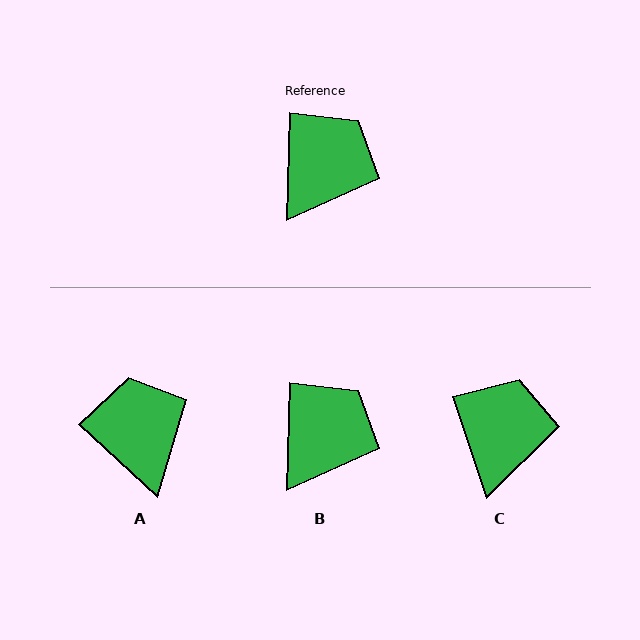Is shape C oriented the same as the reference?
No, it is off by about 20 degrees.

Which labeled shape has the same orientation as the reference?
B.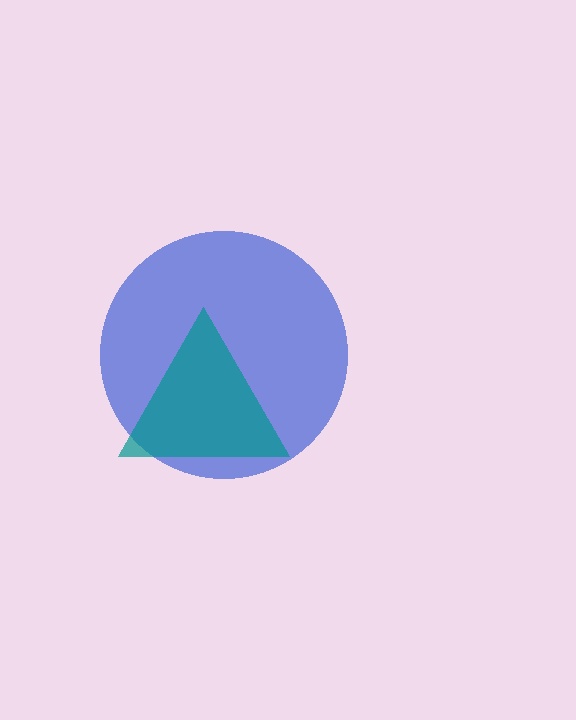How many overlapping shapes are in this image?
There are 2 overlapping shapes in the image.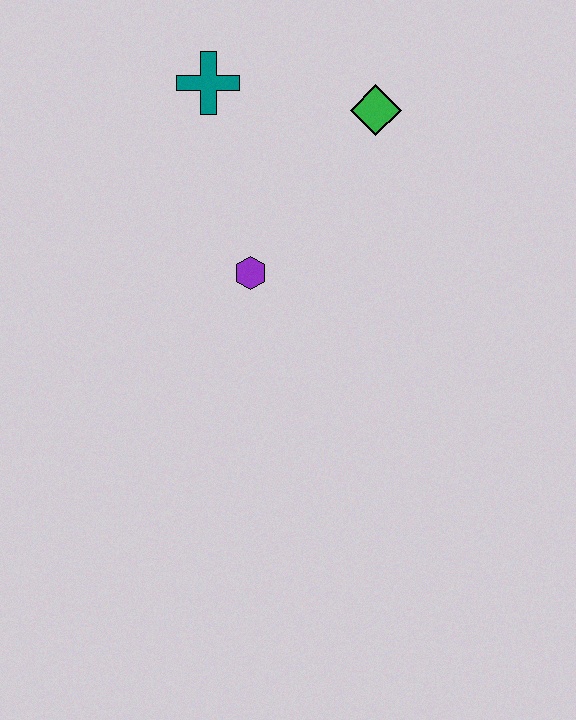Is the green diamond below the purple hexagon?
No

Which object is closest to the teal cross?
The green diamond is closest to the teal cross.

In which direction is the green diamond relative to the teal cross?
The green diamond is to the right of the teal cross.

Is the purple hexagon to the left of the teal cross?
No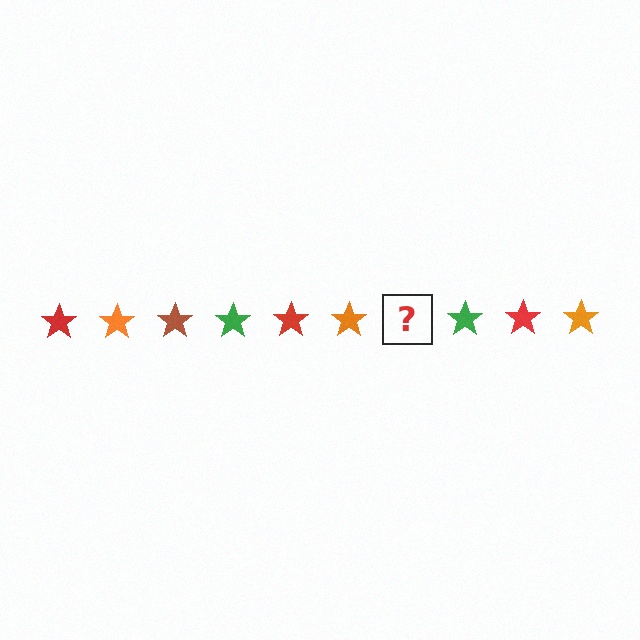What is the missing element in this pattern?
The missing element is a brown star.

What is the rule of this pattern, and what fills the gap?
The rule is that the pattern cycles through red, orange, brown, green stars. The gap should be filled with a brown star.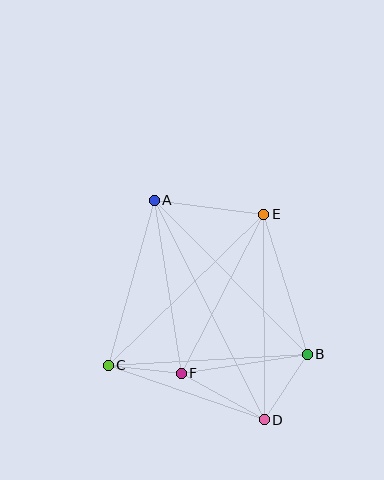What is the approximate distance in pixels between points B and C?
The distance between B and C is approximately 200 pixels.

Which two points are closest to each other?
Points C and F are closest to each other.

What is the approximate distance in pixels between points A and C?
The distance between A and C is approximately 171 pixels.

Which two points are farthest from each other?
Points A and D are farthest from each other.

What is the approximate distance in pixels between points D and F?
The distance between D and F is approximately 95 pixels.